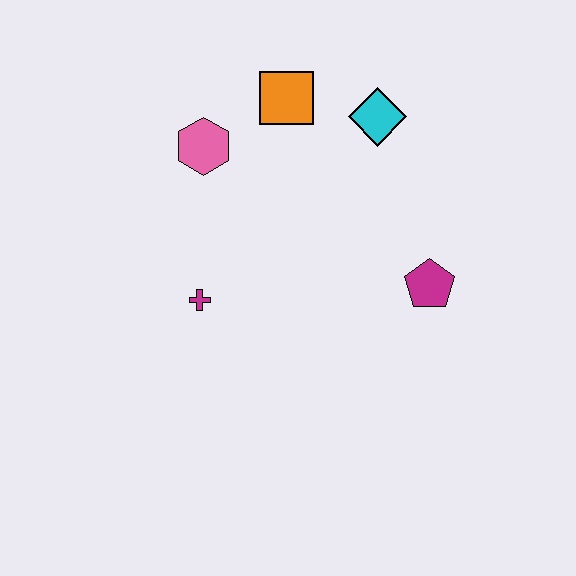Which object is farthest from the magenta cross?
The cyan diamond is farthest from the magenta cross.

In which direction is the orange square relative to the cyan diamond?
The orange square is to the left of the cyan diamond.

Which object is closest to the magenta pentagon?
The cyan diamond is closest to the magenta pentagon.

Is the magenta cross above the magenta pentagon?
No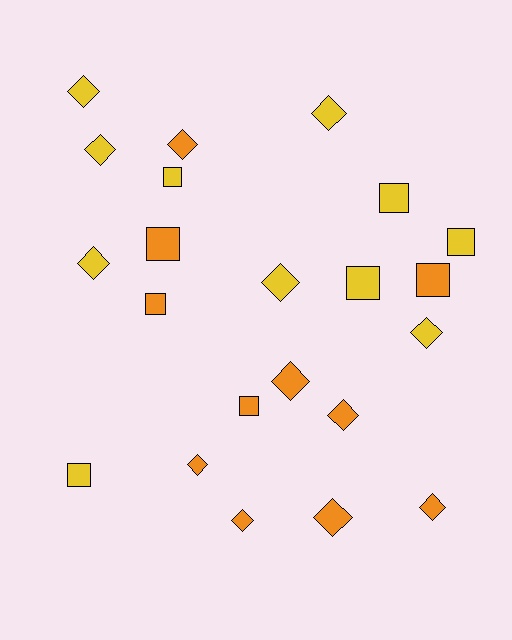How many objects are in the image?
There are 22 objects.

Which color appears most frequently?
Yellow, with 11 objects.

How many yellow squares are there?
There are 5 yellow squares.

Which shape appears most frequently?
Diamond, with 13 objects.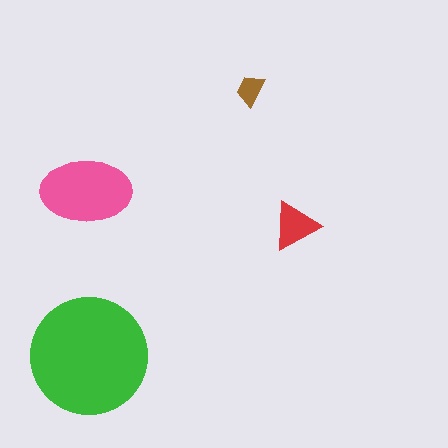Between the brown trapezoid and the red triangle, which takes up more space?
The red triangle.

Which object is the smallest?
The brown trapezoid.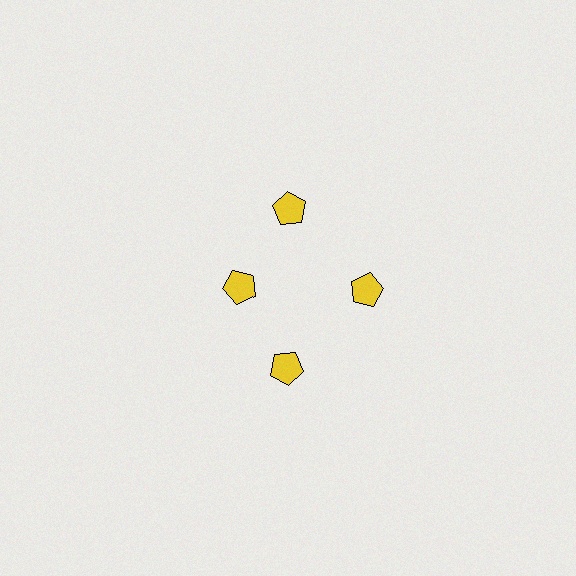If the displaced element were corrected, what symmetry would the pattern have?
It would have 4-fold rotational symmetry — the pattern would map onto itself every 90 degrees.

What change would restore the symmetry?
The symmetry would be restored by moving it outward, back onto the ring so that all 4 pentagons sit at equal angles and equal distance from the center.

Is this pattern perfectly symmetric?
No. The 4 yellow pentagons are arranged in a ring, but one element near the 9 o'clock position is pulled inward toward the center, breaking the 4-fold rotational symmetry.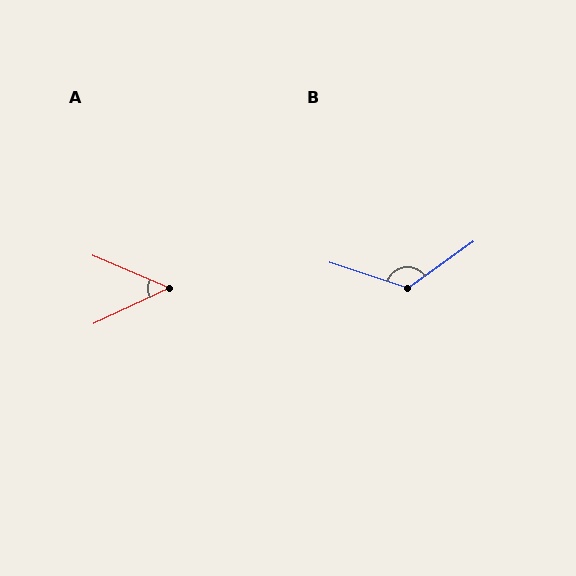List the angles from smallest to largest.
A (48°), B (126°).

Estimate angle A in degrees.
Approximately 48 degrees.